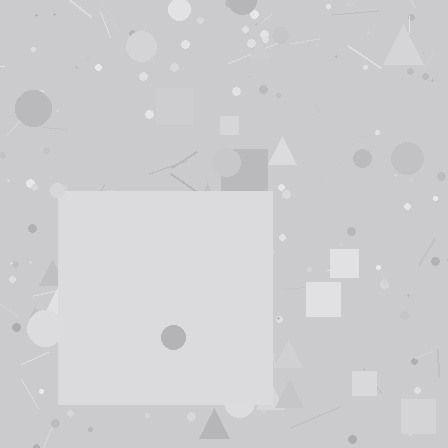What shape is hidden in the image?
A square is hidden in the image.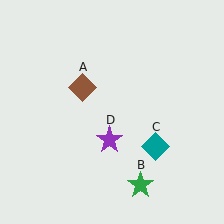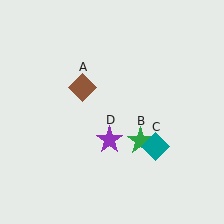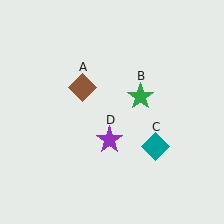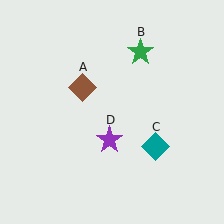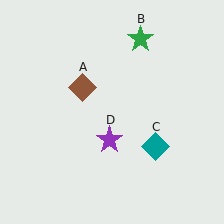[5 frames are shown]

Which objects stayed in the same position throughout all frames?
Brown diamond (object A) and teal diamond (object C) and purple star (object D) remained stationary.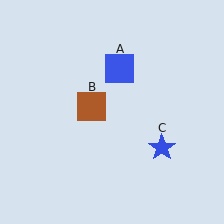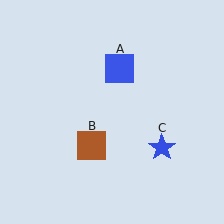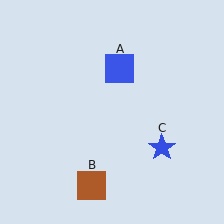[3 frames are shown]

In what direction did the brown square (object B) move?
The brown square (object B) moved down.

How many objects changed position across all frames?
1 object changed position: brown square (object B).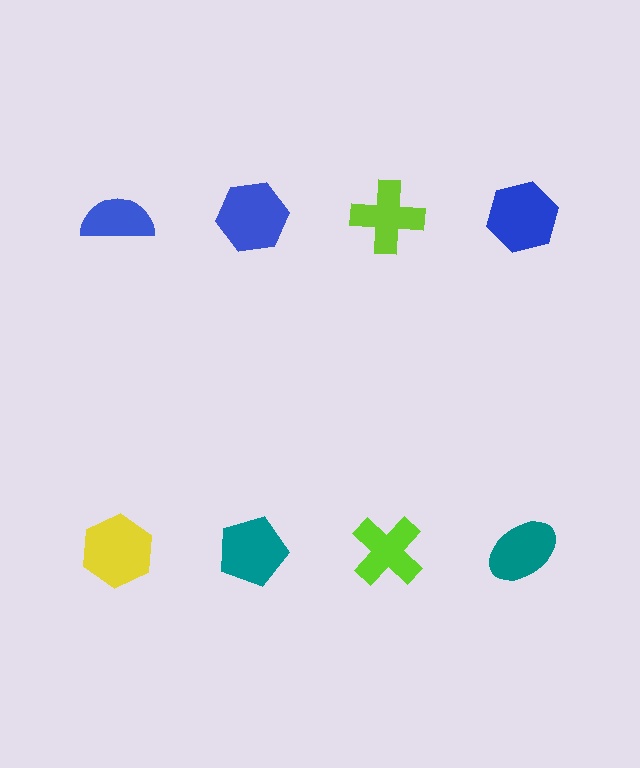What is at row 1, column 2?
A blue hexagon.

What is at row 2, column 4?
A teal ellipse.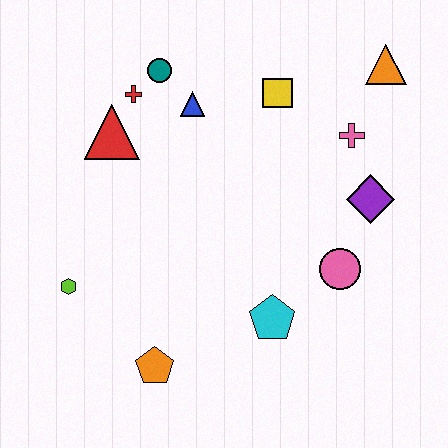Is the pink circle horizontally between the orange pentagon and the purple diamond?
Yes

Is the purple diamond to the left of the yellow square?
No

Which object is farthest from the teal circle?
The orange pentagon is farthest from the teal circle.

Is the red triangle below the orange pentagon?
No